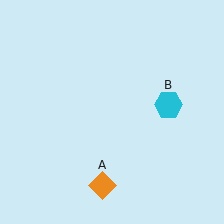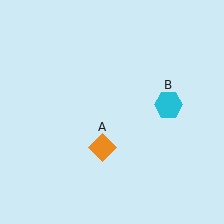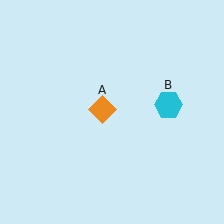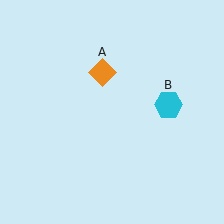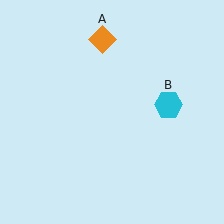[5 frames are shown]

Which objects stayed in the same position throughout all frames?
Cyan hexagon (object B) remained stationary.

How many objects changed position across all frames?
1 object changed position: orange diamond (object A).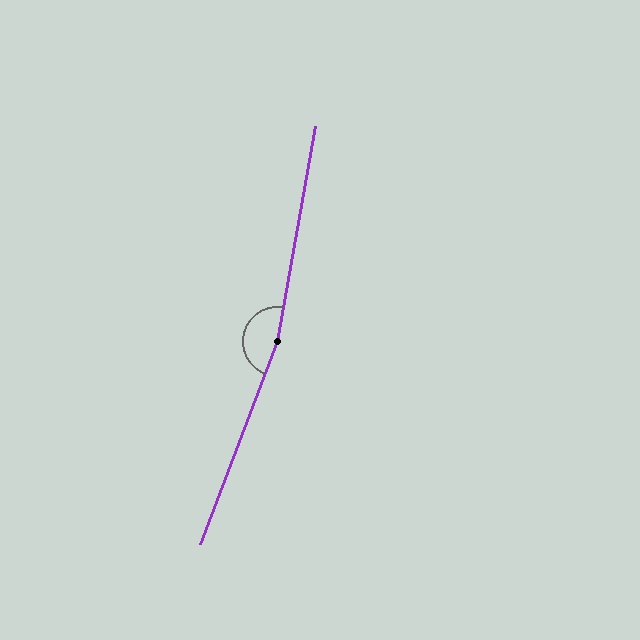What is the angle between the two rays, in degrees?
Approximately 169 degrees.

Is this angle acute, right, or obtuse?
It is obtuse.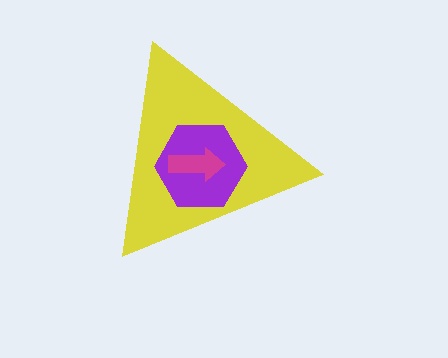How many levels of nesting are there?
3.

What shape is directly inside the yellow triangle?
The purple hexagon.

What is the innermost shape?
The magenta arrow.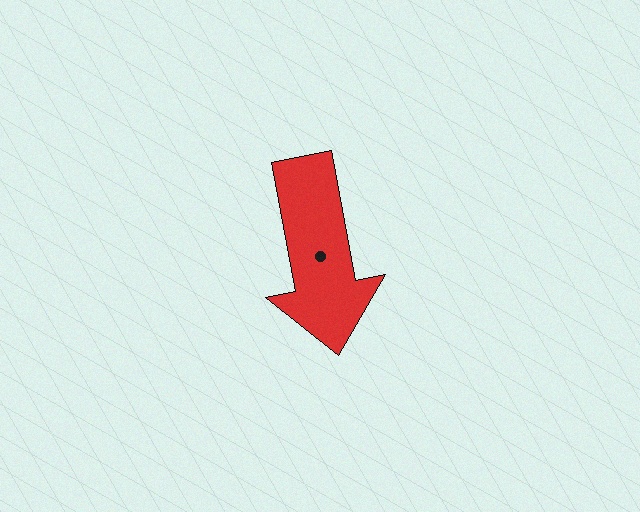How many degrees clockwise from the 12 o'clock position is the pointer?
Approximately 169 degrees.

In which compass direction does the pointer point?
South.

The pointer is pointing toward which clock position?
Roughly 6 o'clock.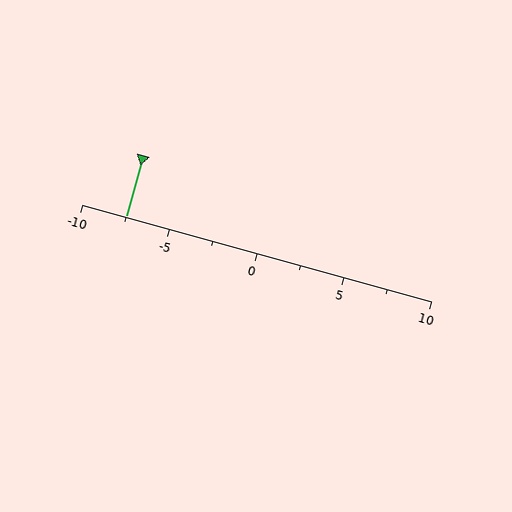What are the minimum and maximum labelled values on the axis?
The axis runs from -10 to 10.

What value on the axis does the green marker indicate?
The marker indicates approximately -7.5.